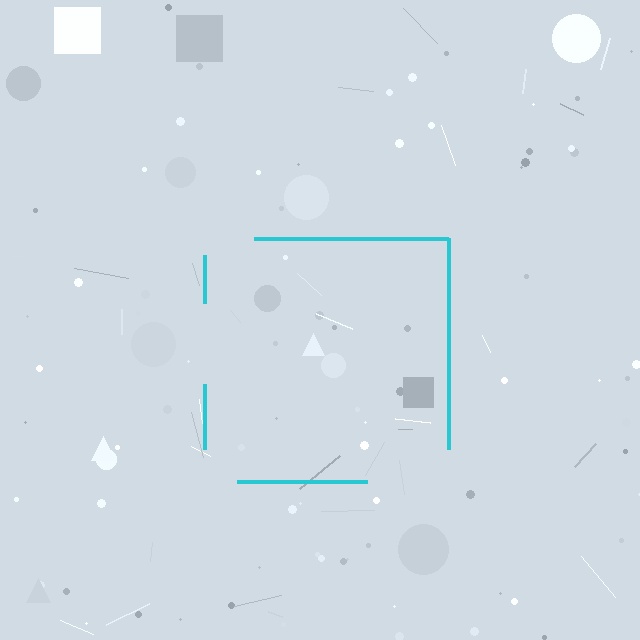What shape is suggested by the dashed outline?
The dashed outline suggests a square.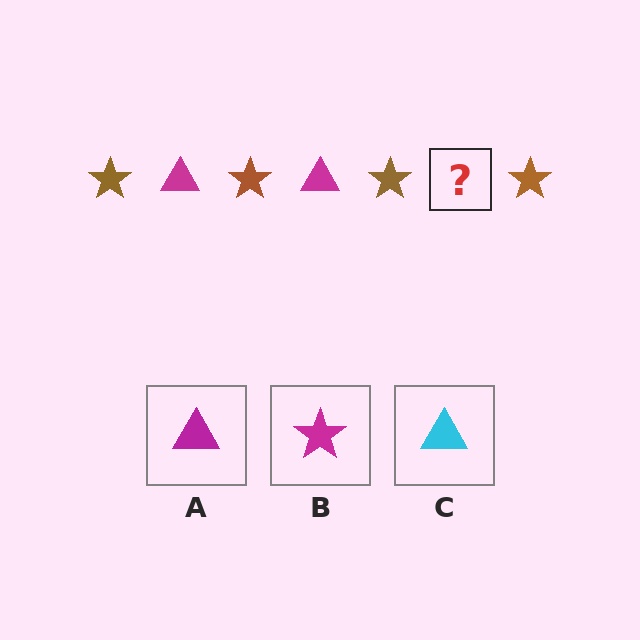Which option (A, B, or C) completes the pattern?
A.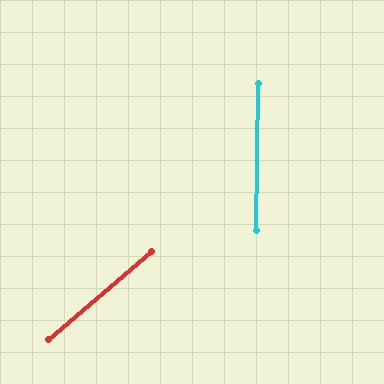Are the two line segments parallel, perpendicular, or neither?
Neither parallel nor perpendicular — they differ by about 49°.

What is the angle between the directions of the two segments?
Approximately 49 degrees.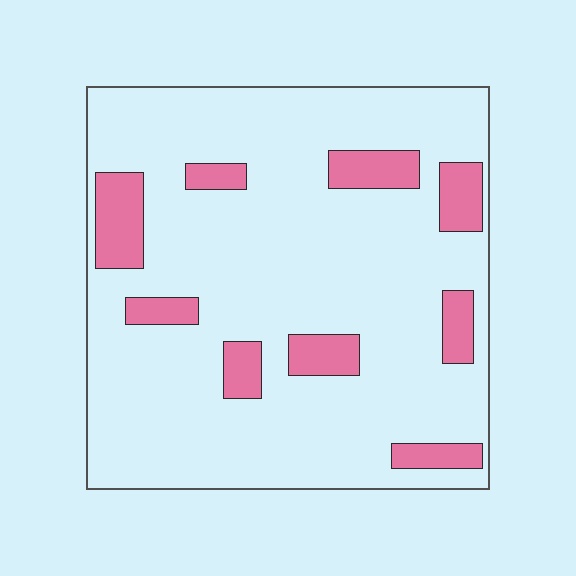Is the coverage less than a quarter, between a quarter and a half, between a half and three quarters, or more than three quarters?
Less than a quarter.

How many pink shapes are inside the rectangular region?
9.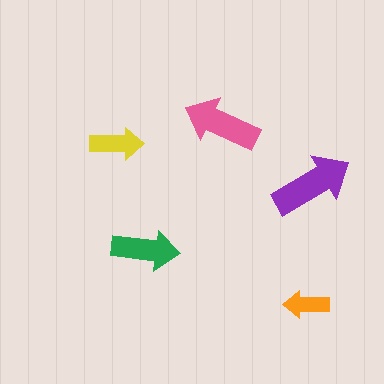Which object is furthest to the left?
The yellow arrow is leftmost.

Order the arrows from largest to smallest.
the purple one, the pink one, the green one, the yellow one, the orange one.